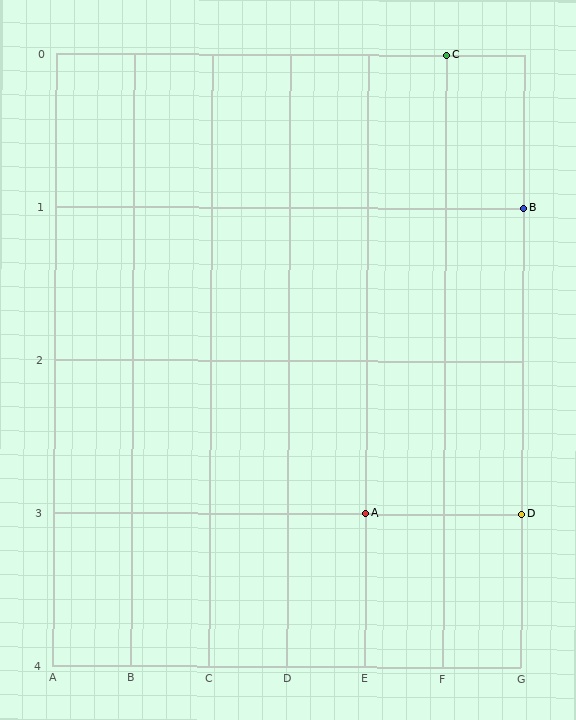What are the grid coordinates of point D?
Point D is at grid coordinates (G, 3).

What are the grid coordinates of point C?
Point C is at grid coordinates (F, 0).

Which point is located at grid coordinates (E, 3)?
Point A is at (E, 3).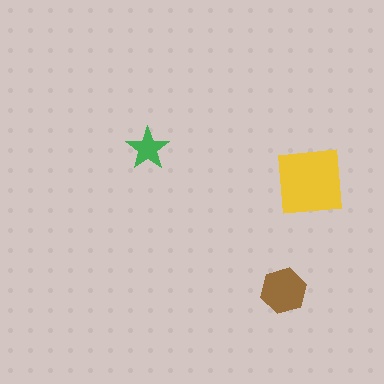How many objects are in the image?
There are 3 objects in the image.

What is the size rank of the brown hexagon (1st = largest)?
2nd.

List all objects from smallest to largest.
The green star, the brown hexagon, the yellow square.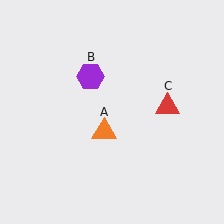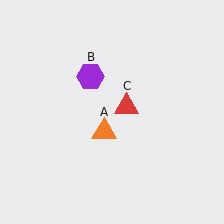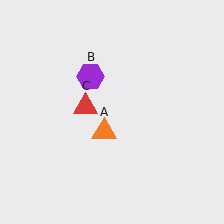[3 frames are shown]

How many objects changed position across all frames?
1 object changed position: red triangle (object C).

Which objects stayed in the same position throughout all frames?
Orange triangle (object A) and purple hexagon (object B) remained stationary.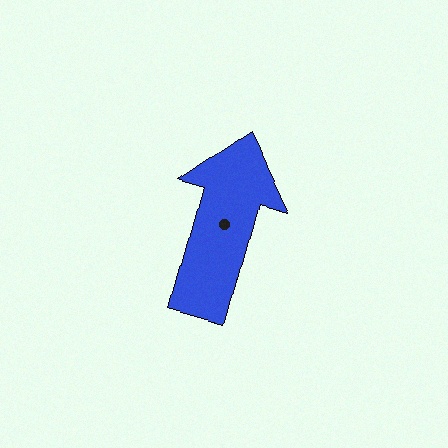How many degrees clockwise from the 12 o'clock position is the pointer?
Approximately 15 degrees.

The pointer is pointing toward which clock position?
Roughly 1 o'clock.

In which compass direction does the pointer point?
North.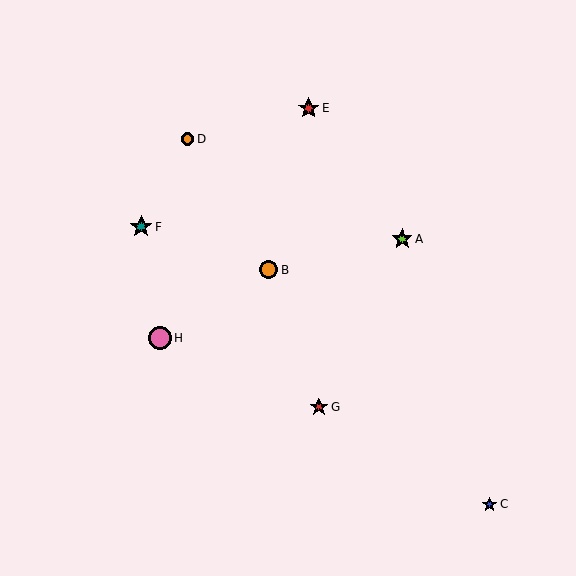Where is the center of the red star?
The center of the red star is at (319, 407).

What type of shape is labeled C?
Shape C is a blue star.